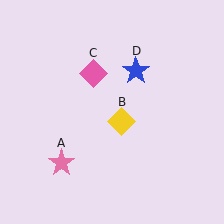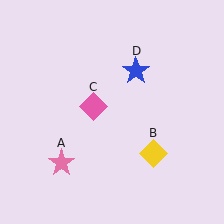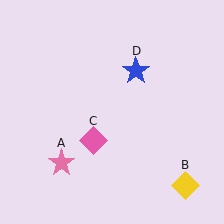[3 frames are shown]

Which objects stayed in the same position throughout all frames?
Pink star (object A) and blue star (object D) remained stationary.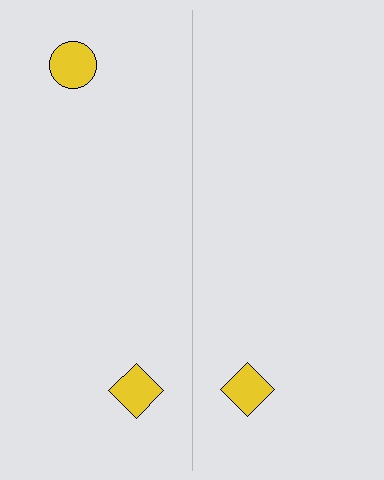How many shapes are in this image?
There are 3 shapes in this image.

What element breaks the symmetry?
A yellow circle is missing from the right side.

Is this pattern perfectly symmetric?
No, the pattern is not perfectly symmetric. A yellow circle is missing from the right side.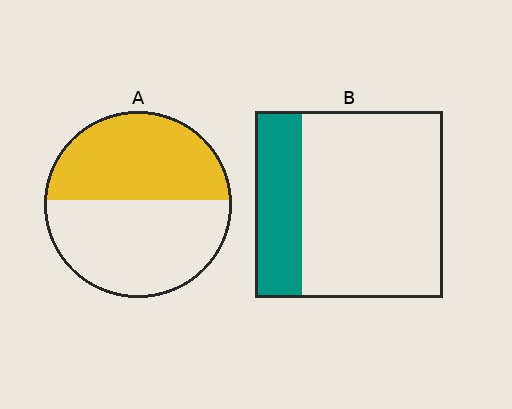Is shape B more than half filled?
No.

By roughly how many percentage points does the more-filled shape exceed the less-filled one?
By roughly 20 percentage points (A over B).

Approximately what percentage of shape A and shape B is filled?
A is approximately 45% and B is approximately 25%.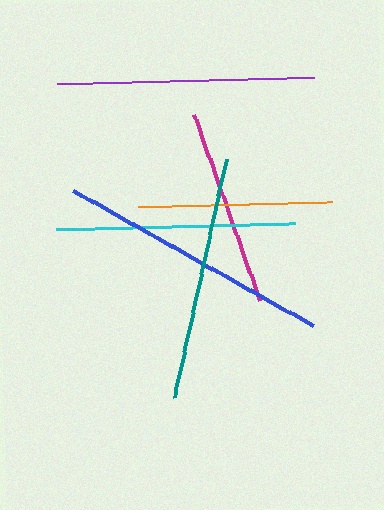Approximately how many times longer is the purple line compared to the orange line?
The purple line is approximately 1.3 times the length of the orange line.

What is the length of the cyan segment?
The cyan segment is approximately 239 pixels long.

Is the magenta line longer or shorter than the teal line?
The teal line is longer than the magenta line.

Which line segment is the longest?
The blue line is the longest at approximately 275 pixels.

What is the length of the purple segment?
The purple segment is approximately 257 pixels long.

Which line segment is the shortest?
The orange line is the shortest at approximately 193 pixels.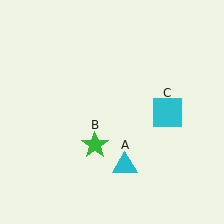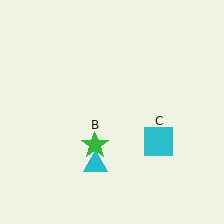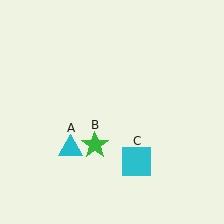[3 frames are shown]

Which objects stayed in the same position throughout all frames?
Green star (object B) remained stationary.